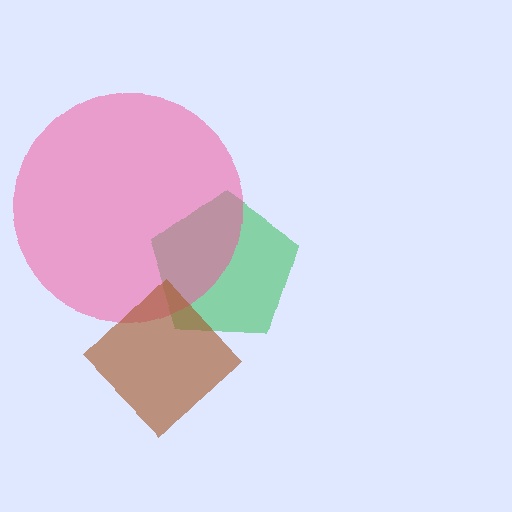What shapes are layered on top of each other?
The layered shapes are: a green pentagon, a pink circle, a brown diamond.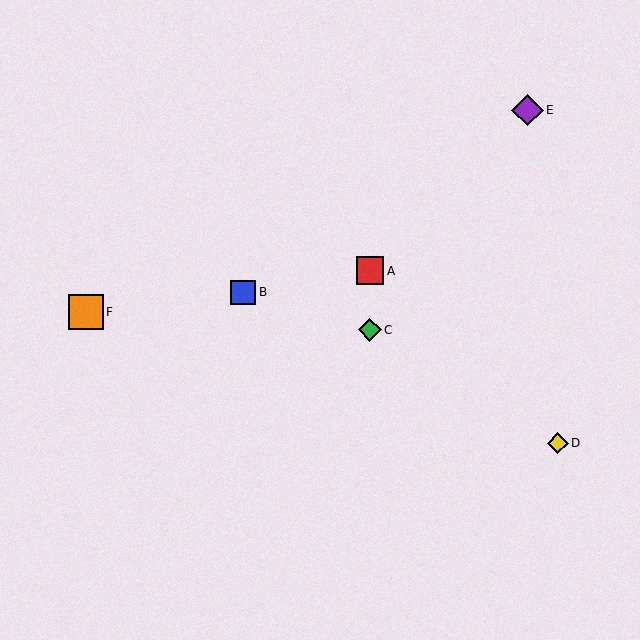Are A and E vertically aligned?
No, A is at x≈370 and E is at x≈528.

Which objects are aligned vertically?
Objects A, C are aligned vertically.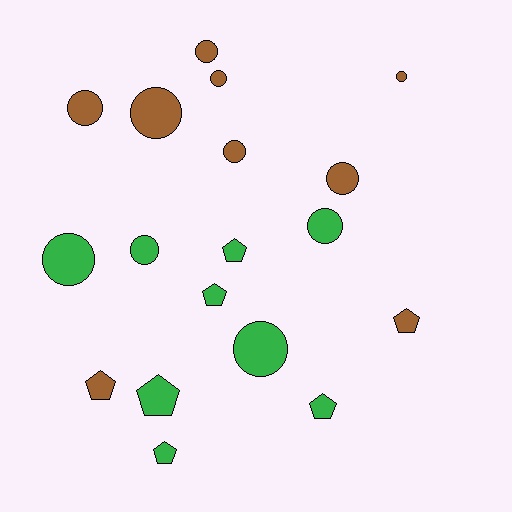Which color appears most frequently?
Brown, with 9 objects.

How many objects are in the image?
There are 18 objects.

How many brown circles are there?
There are 7 brown circles.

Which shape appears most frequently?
Circle, with 11 objects.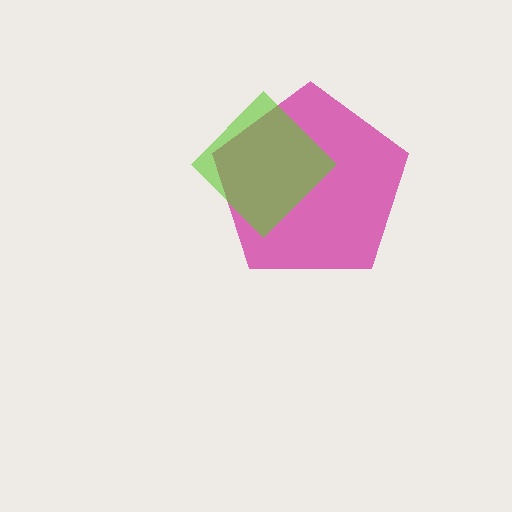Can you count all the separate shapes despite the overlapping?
Yes, there are 2 separate shapes.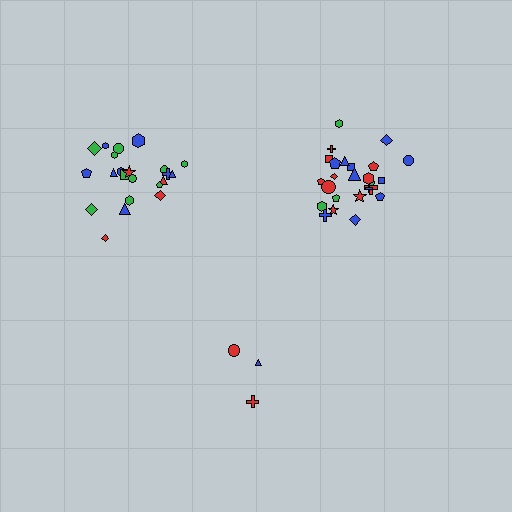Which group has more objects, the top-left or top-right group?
The top-right group.